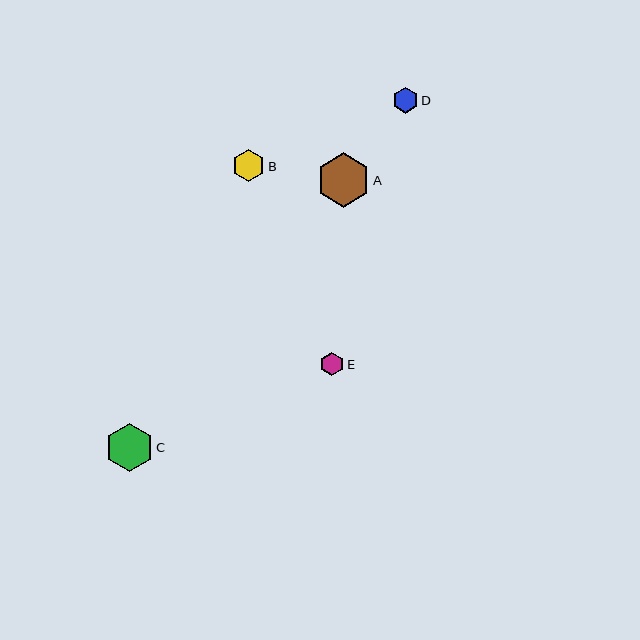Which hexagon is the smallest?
Hexagon E is the smallest with a size of approximately 23 pixels.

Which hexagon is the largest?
Hexagon A is the largest with a size of approximately 54 pixels.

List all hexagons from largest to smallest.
From largest to smallest: A, C, B, D, E.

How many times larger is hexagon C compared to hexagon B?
Hexagon C is approximately 1.5 times the size of hexagon B.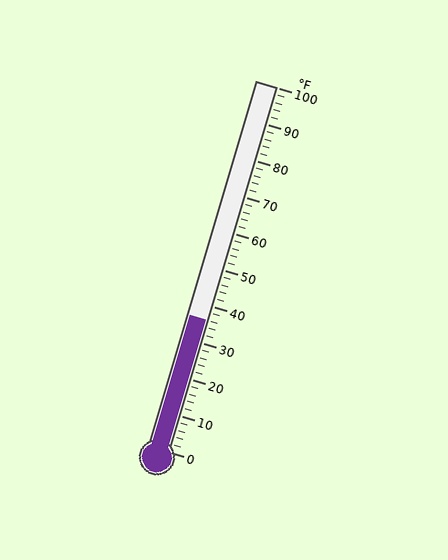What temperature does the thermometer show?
The thermometer shows approximately 36°F.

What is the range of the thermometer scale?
The thermometer scale ranges from 0°F to 100°F.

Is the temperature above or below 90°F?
The temperature is below 90°F.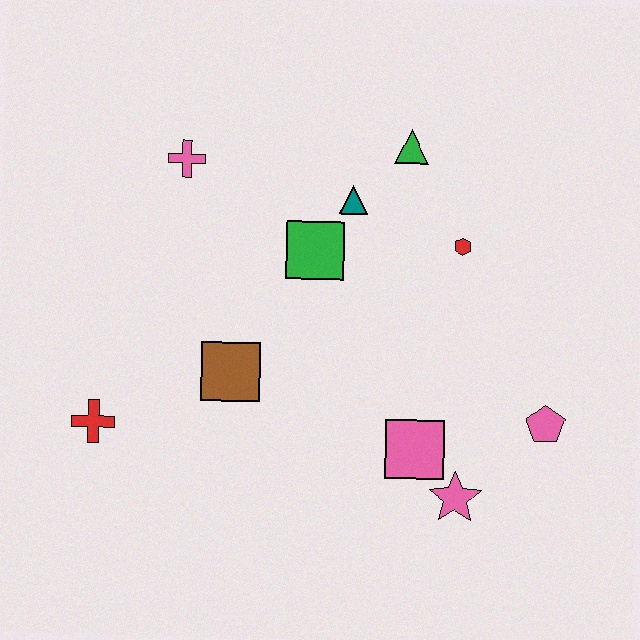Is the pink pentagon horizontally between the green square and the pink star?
No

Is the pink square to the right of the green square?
Yes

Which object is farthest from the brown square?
The pink pentagon is farthest from the brown square.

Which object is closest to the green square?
The teal triangle is closest to the green square.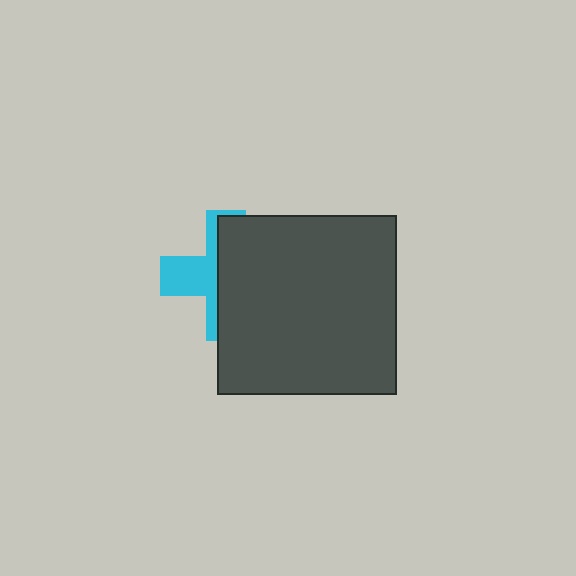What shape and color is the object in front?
The object in front is a dark gray square.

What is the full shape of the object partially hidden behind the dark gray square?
The partially hidden object is a cyan cross.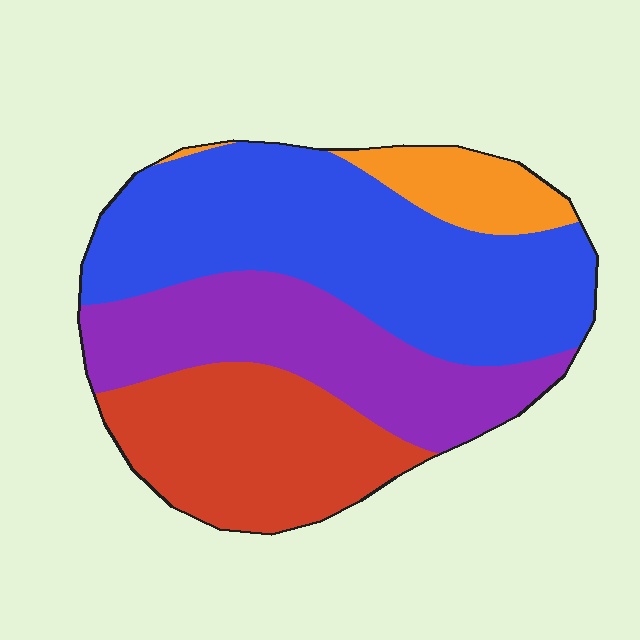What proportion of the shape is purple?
Purple covers 26% of the shape.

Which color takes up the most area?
Blue, at roughly 40%.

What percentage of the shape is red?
Red takes up between a sixth and a third of the shape.